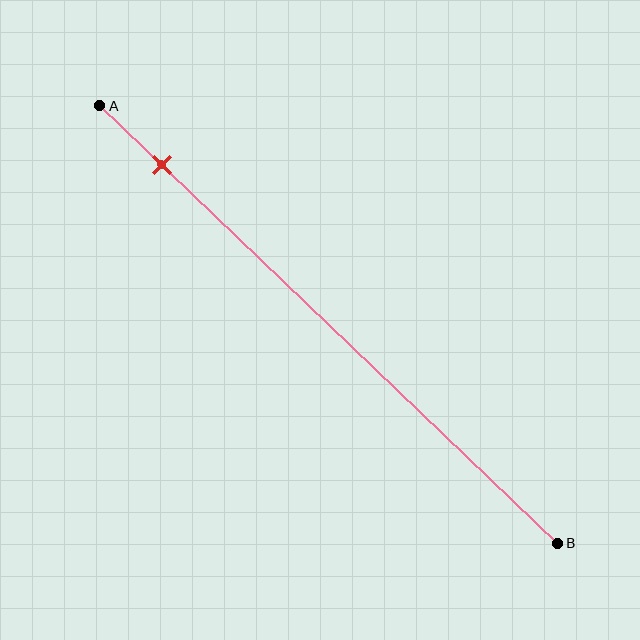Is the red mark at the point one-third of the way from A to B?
No, the mark is at about 15% from A, not at the 33% one-third point.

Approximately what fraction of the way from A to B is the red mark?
The red mark is approximately 15% of the way from A to B.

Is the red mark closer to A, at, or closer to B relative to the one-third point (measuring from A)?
The red mark is closer to point A than the one-third point of segment AB.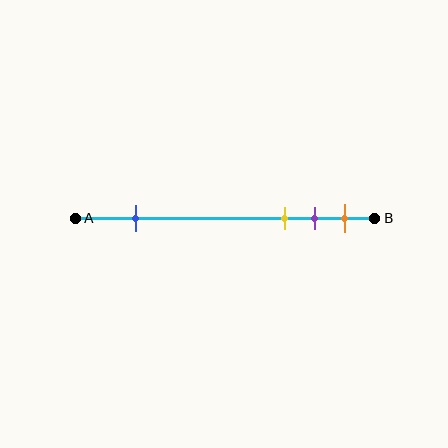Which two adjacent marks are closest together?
The purple and orange marks are the closest adjacent pair.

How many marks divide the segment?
There are 4 marks dividing the segment.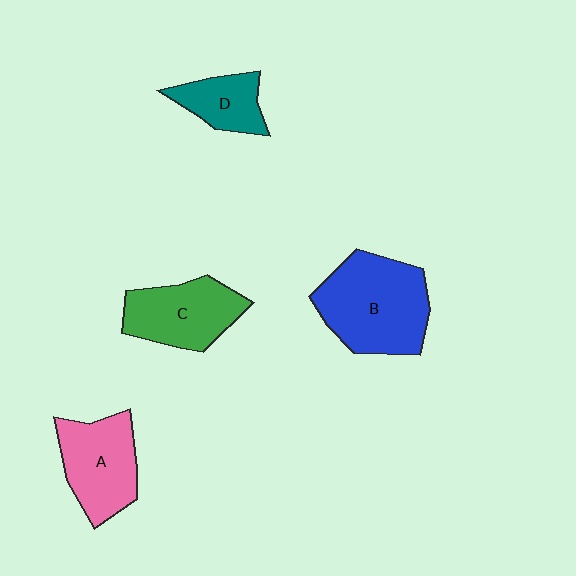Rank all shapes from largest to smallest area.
From largest to smallest: B (blue), A (pink), C (green), D (teal).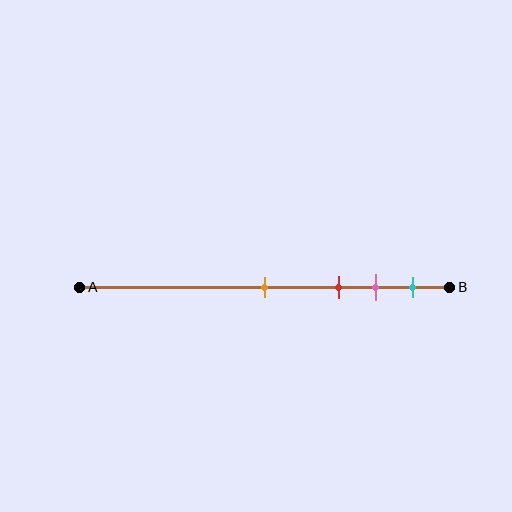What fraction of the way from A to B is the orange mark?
The orange mark is approximately 50% (0.5) of the way from A to B.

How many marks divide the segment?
There are 4 marks dividing the segment.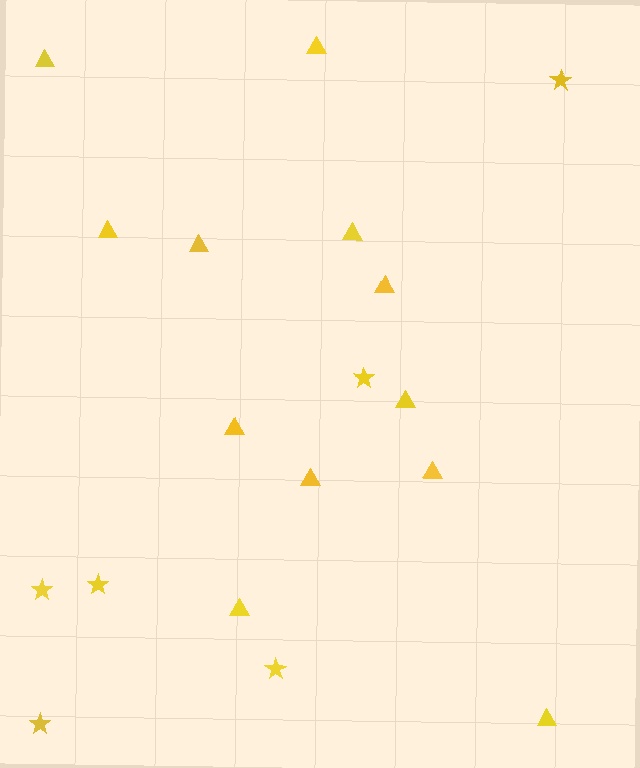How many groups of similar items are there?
There are 2 groups: one group of triangles (12) and one group of stars (6).